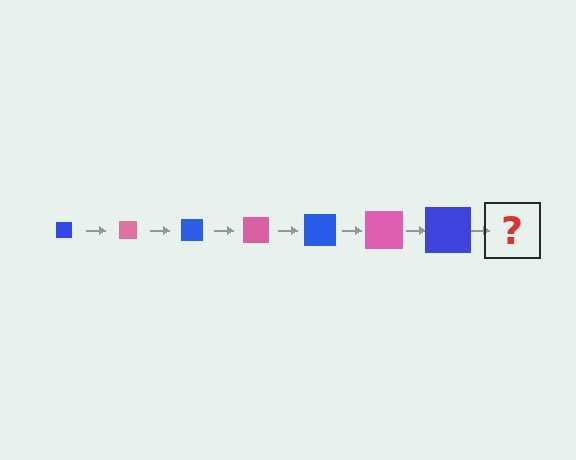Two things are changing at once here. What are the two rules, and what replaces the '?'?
The two rules are that the square grows larger each step and the color cycles through blue and pink. The '?' should be a pink square, larger than the previous one.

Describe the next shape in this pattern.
It should be a pink square, larger than the previous one.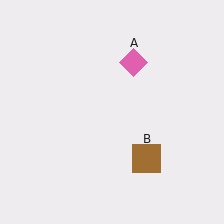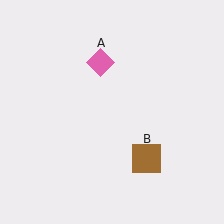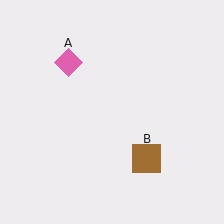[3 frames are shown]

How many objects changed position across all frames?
1 object changed position: pink diamond (object A).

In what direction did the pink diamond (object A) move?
The pink diamond (object A) moved left.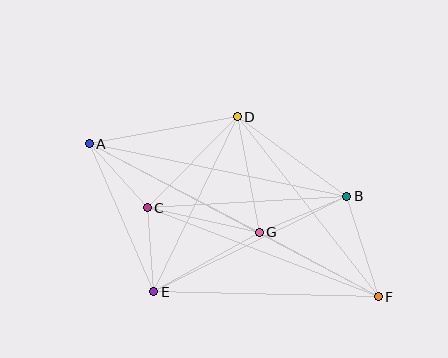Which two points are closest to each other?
Points C and E are closest to each other.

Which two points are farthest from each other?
Points A and F are farthest from each other.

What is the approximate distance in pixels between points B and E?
The distance between B and E is approximately 215 pixels.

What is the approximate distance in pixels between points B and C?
The distance between B and C is approximately 200 pixels.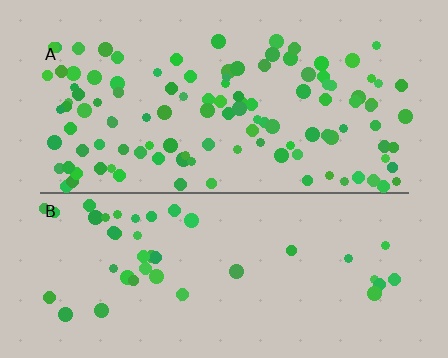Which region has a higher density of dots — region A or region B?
A (the top).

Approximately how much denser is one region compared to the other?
Approximately 2.7× — region A over region B.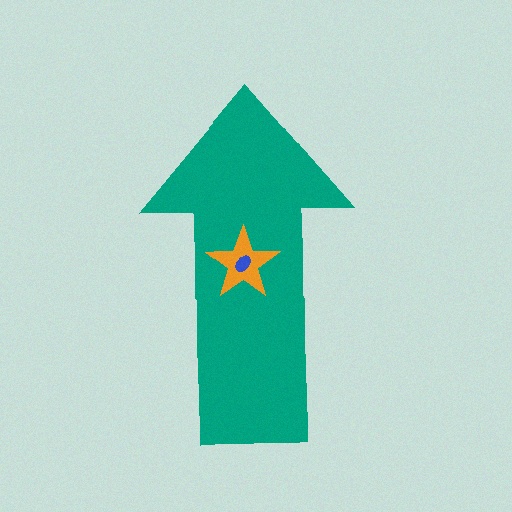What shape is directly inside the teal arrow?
The orange star.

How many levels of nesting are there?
3.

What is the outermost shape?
The teal arrow.